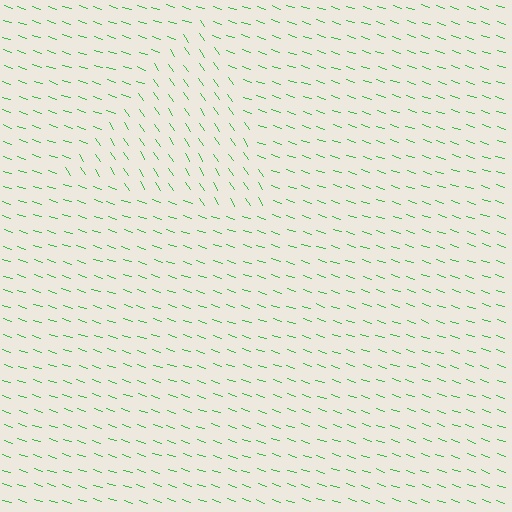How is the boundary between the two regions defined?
The boundary is defined purely by a change in line orientation (approximately 38 degrees difference). All lines are the same color and thickness.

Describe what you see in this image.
The image is filled with small green line segments. A triangle region in the image has lines oriented differently from the surrounding lines, creating a visible texture boundary.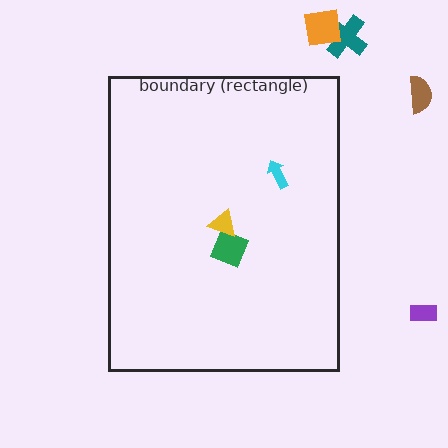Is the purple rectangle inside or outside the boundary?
Outside.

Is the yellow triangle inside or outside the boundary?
Inside.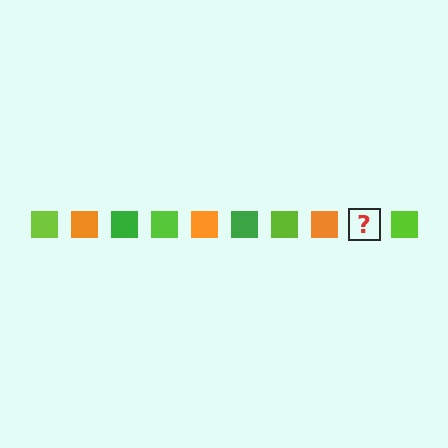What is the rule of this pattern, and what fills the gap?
The rule is that the pattern cycles through lime, orange, green squares. The gap should be filled with a green square.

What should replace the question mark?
The question mark should be replaced with a green square.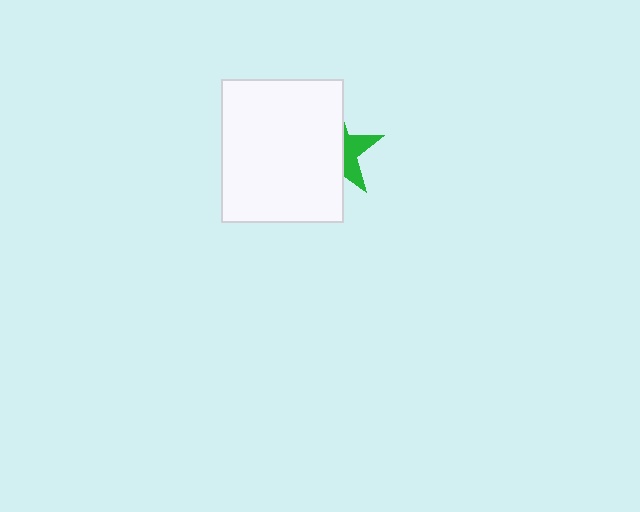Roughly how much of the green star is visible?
A small part of it is visible (roughly 36%).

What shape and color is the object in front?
The object in front is a white rectangle.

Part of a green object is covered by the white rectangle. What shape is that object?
It is a star.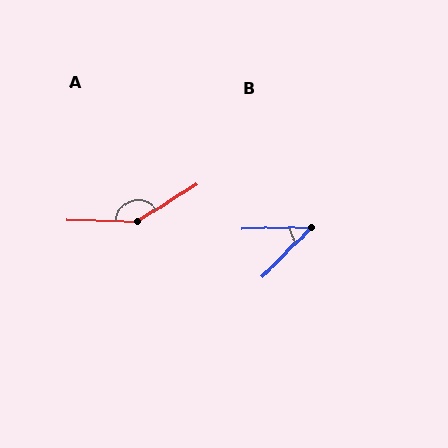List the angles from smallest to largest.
B (44°), A (147°).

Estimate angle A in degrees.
Approximately 147 degrees.